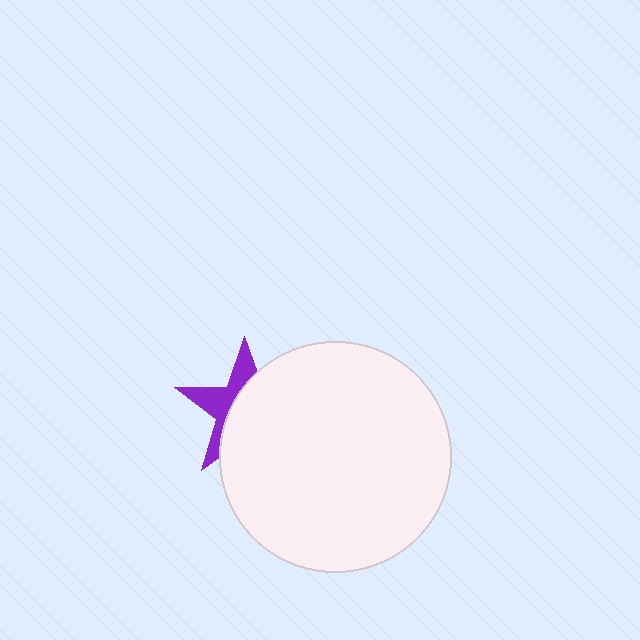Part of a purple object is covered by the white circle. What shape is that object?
It is a star.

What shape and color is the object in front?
The object in front is a white circle.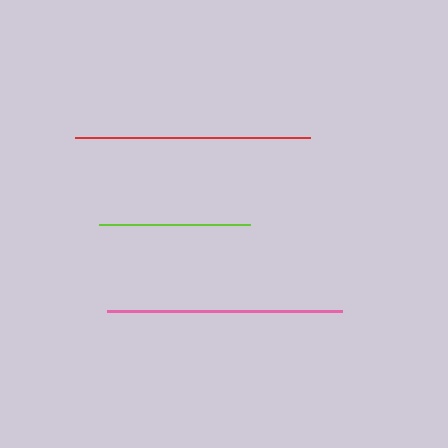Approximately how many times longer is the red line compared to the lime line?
The red line is approximately 1.6 times the length of the lime line.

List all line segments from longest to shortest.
From longest to shortest: red, pink, lime.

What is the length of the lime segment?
The lime segment is approximately 152 pixels long.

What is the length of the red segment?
The red segment is approximately 235 pixels long.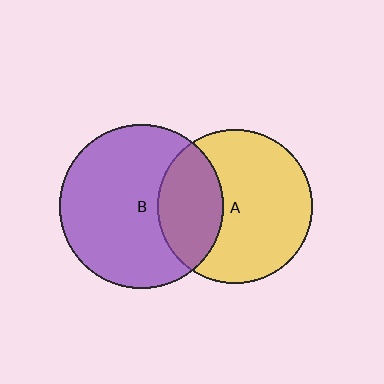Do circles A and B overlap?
Yes.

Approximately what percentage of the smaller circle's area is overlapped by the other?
Approximately 30%.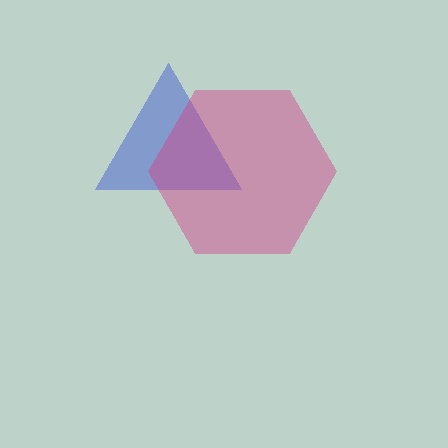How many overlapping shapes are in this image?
There are 2 overlapping shapes in the image.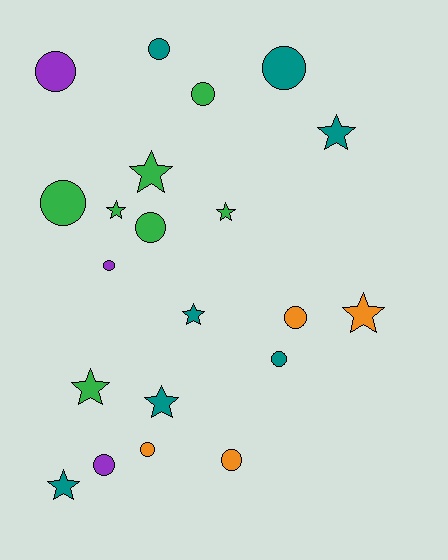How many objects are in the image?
There are 21 objects.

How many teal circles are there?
There are 3 teal circles.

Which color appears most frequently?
Green, with 7 objects.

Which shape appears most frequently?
Circle, with 12 objects.